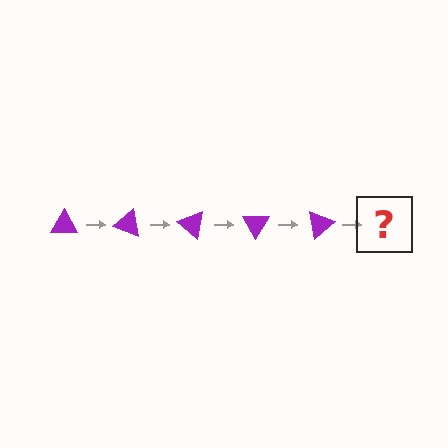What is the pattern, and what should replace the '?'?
The pattern is that the triangle rotates 20 degrees each step. The '?' should be a purple triangle rotated 100 degrees.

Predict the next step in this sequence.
The next step is a purple triangle rotated 100 degrees.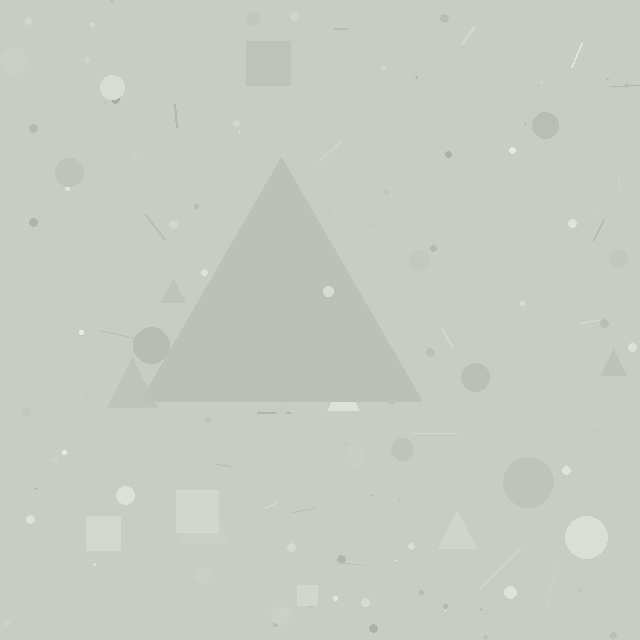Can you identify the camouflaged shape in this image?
The camouflaged shape is a triangle.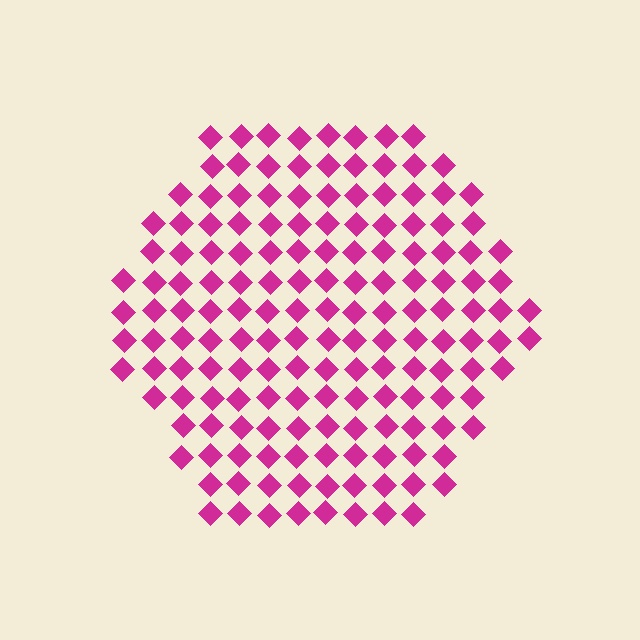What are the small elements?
The small elements are diamonds.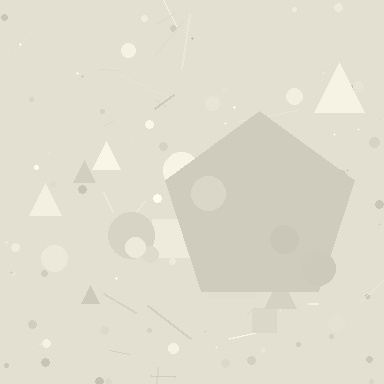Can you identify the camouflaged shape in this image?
The camouflaged shape is a pentagon.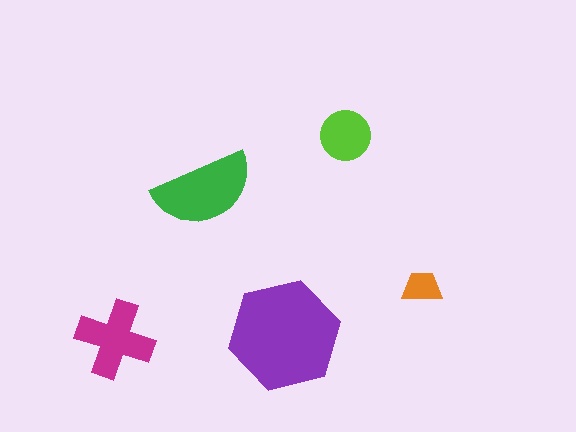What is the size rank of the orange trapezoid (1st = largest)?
5th.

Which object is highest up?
The lime circle is topmost.